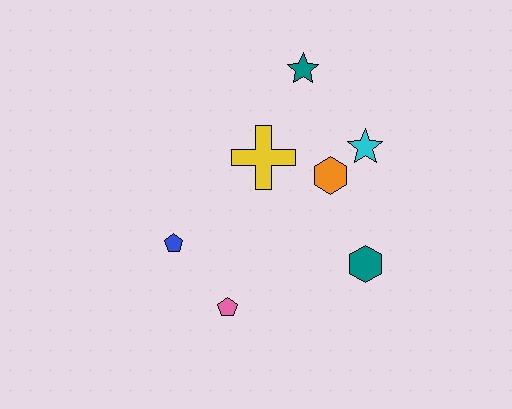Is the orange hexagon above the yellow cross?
No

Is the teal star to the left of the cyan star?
Yes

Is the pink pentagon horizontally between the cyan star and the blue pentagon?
Yes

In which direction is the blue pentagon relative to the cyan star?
The blue pentagon is to the left of the cyan star.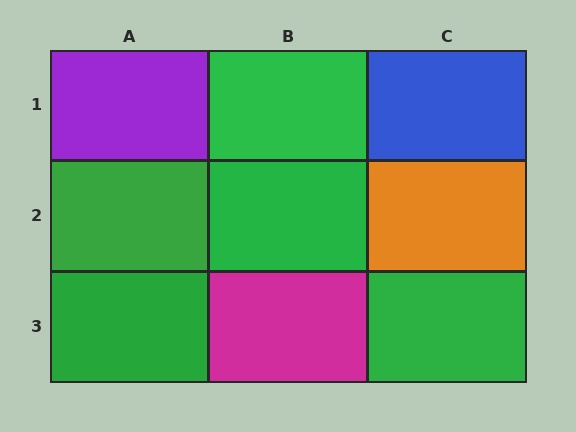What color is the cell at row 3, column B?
Magenta.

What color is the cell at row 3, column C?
Green.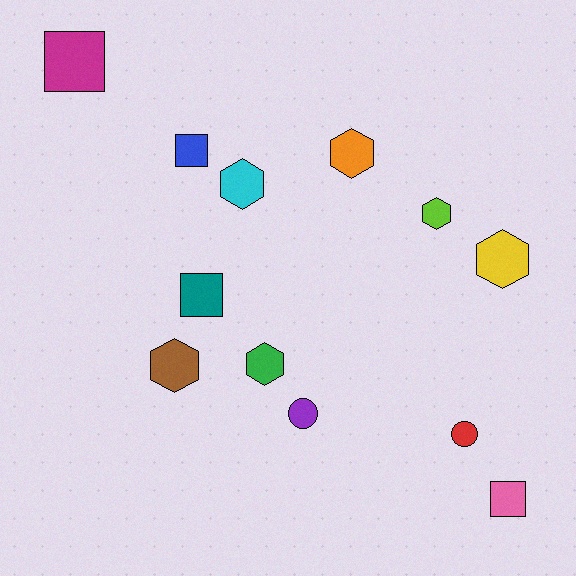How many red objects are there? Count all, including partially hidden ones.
There is 1 red object.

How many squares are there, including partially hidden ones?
There are 4 squares.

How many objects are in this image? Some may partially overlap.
There are 12 objects.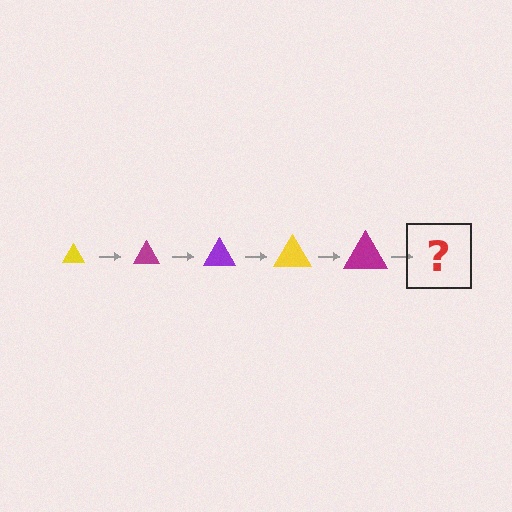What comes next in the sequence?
The next element should be a purple triangle, larger than the previous one.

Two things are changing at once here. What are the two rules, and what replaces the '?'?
The two rules are that the triangle grows larger each step and the color cycles through yellow, magenta, and purple. The '?' should be a purple triangle, larger than the previous one.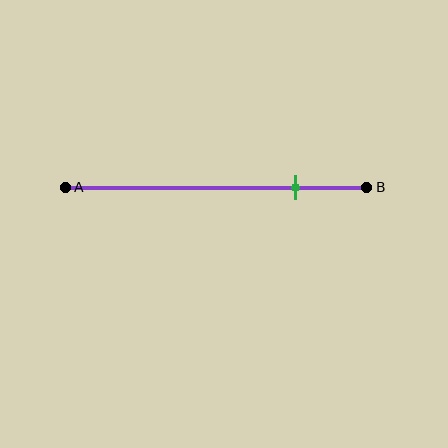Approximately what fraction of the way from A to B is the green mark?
The green mark is approximately 75% of the way from A to B.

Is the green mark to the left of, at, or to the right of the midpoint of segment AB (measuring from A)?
The green mark is to the right of the midpoint of segment AB.